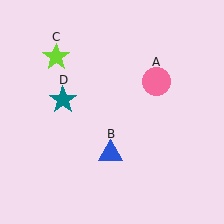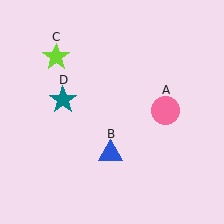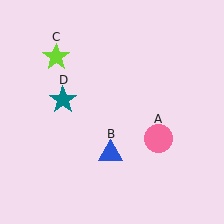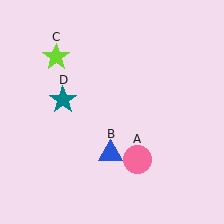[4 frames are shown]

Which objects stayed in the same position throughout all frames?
Blue triangle (object B) and lime star (object C) and teal star (object D) remained stationary.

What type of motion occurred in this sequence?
The pink circle (object A) rotated clockwise around the center of the scene.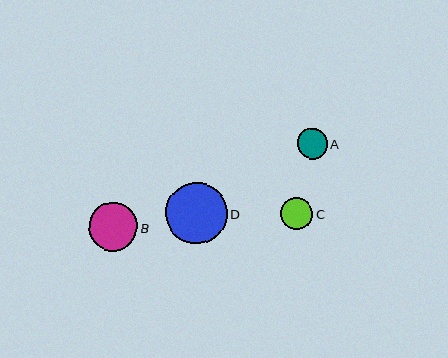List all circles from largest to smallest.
From largest to smallest: D, B, C, A.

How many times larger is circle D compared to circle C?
Circle D is approximately 1.9 times the size of circle C.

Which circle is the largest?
Circle D is the largest with a size of approximately 62 pixels.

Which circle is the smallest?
Circle A is the smallest with a size of approximately 30 pixels.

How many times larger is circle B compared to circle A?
Circle B is approximately 1.6 times the size of circle A.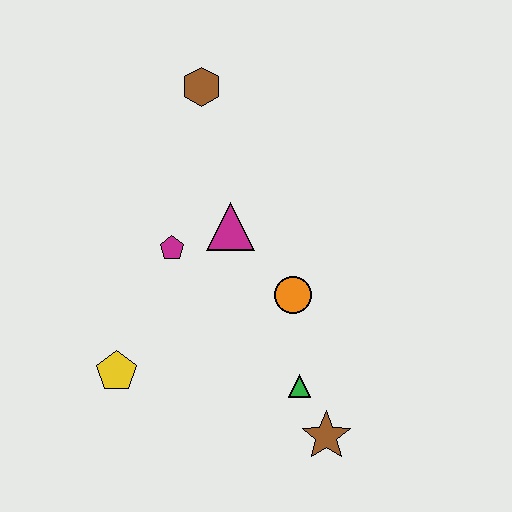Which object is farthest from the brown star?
The brown hexagon is farthest from the brown star.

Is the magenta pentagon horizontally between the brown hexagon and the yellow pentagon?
Yes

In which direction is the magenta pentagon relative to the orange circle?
The magenta pentagon is to the left of the orange circle.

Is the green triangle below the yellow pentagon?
Yes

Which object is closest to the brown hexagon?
The magenta triangle is closest to the brown hexagon.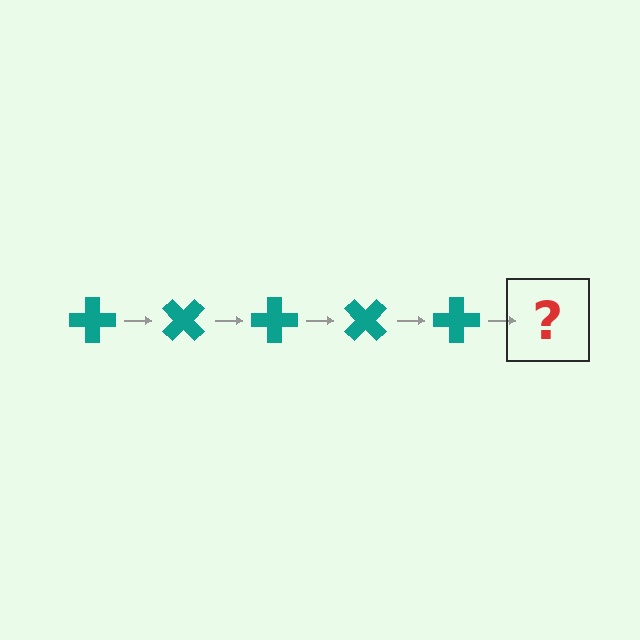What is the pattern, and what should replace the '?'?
The pattern is that the cross rotates 45 degrees each step. The '?' should be a teal cross rotated 225 degrees.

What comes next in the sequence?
The next element should be a teal cross rotated 225 degrees.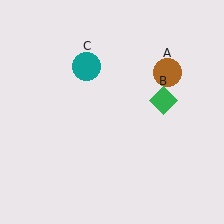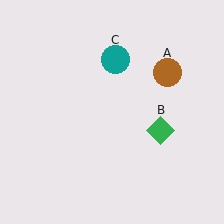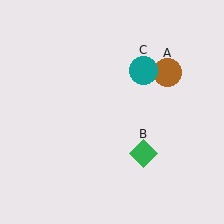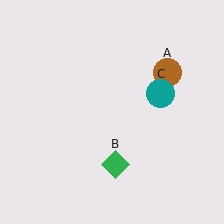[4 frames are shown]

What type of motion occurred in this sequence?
The green diamond (object B), teal circle (object C) rotated clockwise around the center of the scene.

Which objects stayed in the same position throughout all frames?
Brown circle (object A) remained stationary.